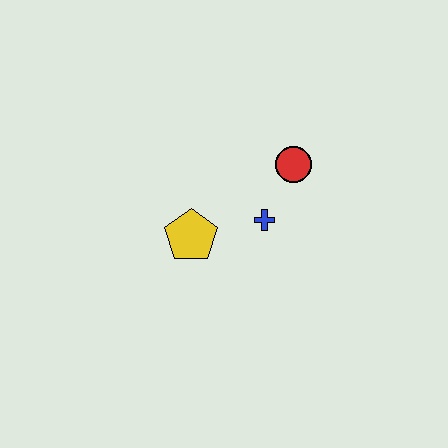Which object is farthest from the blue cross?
The yellow pentagon is farthest from the blue cross.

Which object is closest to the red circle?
The blue cross is closest to the red circle.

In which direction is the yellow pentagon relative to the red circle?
The yellow pentagon is to the left of the red circle.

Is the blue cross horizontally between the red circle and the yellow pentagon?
Yes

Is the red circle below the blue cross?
No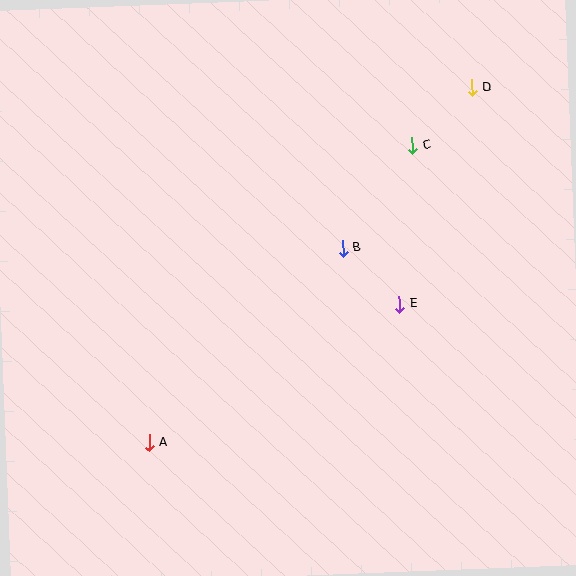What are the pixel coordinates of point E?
Point E is at (400, 304).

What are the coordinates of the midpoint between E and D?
The midpoint between E and D is at (436, 196).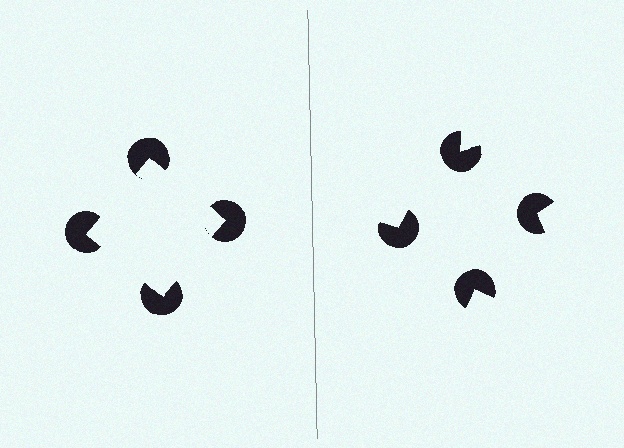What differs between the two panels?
The pac-man discs are positioned identically on both sides; only the wedge orientations differ. On the left they align to a square; on the right they are misaligned.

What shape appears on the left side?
An illusory square.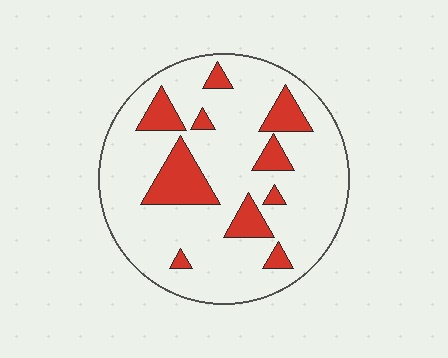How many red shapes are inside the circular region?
10.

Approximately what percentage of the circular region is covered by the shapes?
Approximately 20%.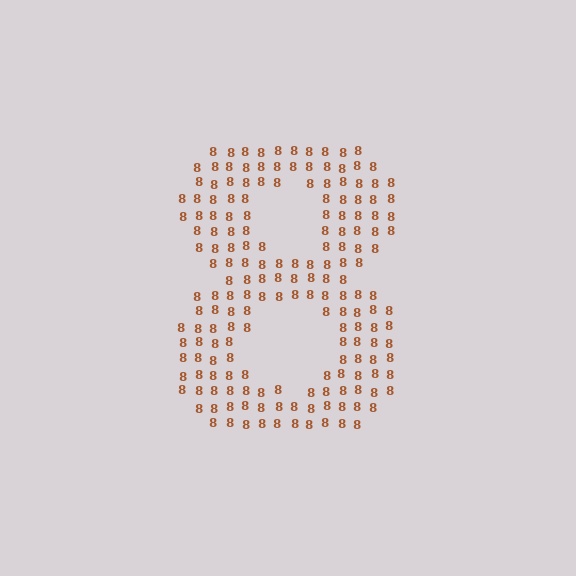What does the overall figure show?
The overall figure shows the digit 8.